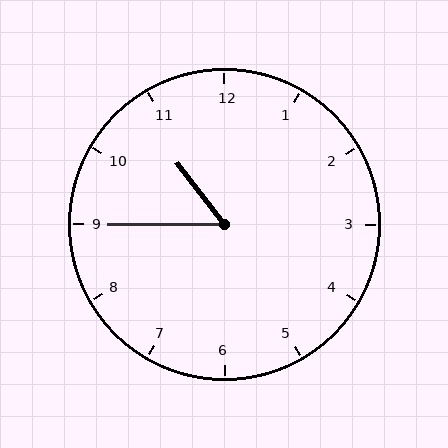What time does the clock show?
10:45.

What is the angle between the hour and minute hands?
Approximately 52 degrees.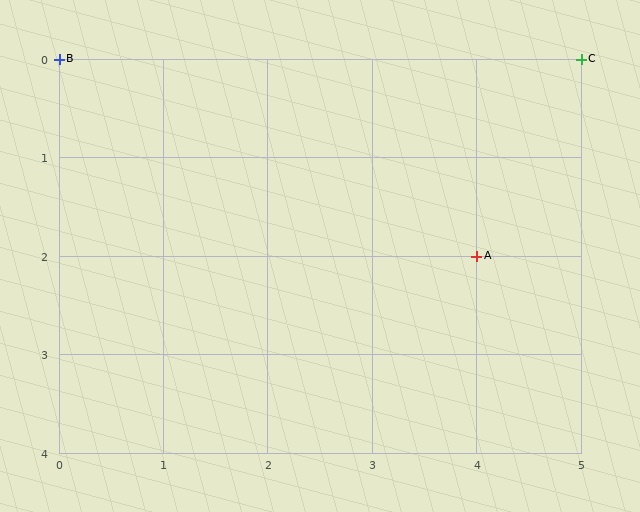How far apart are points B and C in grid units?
Points B and C are 5 columns apart.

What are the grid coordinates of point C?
Point C is at grid coordinates (5, 0).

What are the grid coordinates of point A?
Point A is at grid coordinates (4, 2).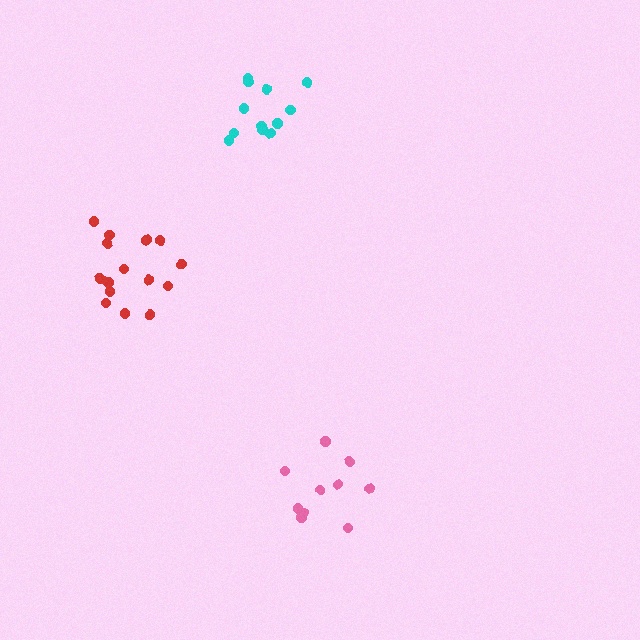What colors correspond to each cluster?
The clusters are colored: pink, cyan, red.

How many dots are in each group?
Group 1: 10 dots, Group 2: 12 dots, Group 3: 15 dots (37 total).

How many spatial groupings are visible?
There are 3 spatial groupings.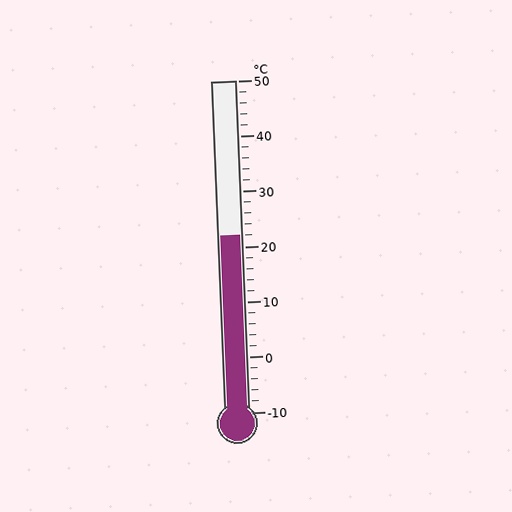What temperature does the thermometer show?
The thermometer shows approximately 22°C.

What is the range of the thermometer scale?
The thermometer scale ranges from -10°C to 50°C.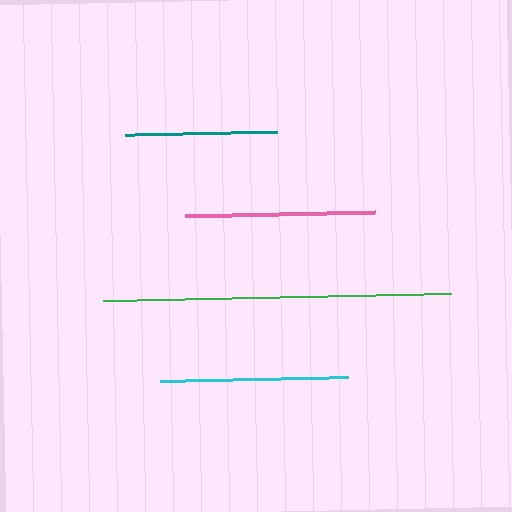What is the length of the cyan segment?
The cyan segment is approximately 188 pixels long.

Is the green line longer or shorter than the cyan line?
The green line is longer than the cyan line.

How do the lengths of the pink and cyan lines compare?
The pink and cyan lines are approximately the same length.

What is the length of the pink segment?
The pink segment is approximately 190 pixels long.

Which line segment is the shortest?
The teal line is the shortest at approximately 152 pixels.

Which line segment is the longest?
The green line is the longest at approximately 348 pixels.